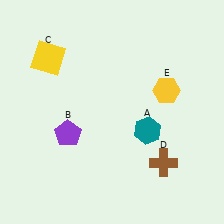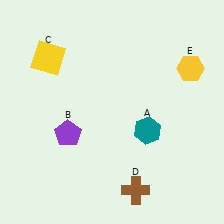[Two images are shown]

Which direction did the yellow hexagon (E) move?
The yellow hexagon (E) moved right.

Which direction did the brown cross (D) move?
The brown cross (D) moved left.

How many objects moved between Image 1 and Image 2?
2 objects moved between the two images.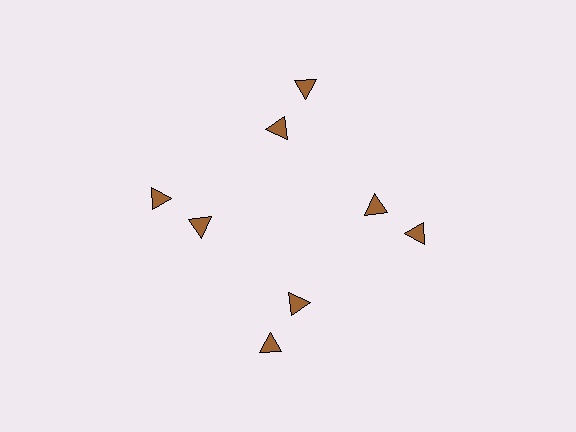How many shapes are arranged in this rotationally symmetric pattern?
There are 8 shapes, arranged in 4 groups of 2.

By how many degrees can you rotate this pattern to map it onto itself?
The pattern maps onto itself every 90 degrees of rotation.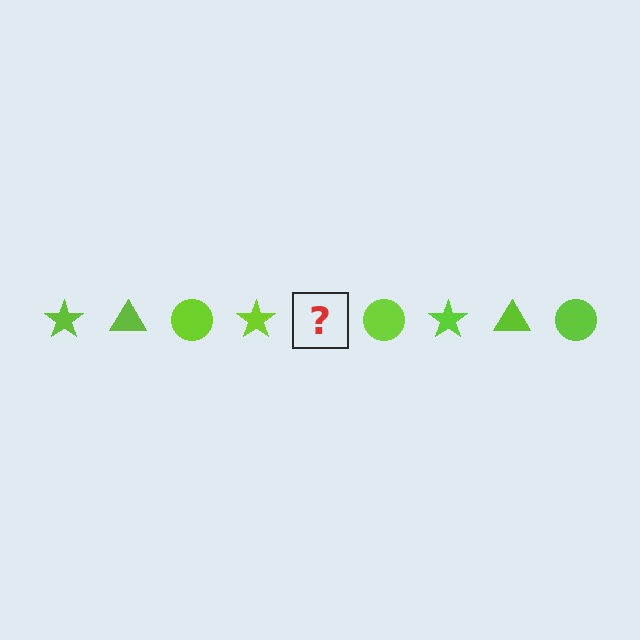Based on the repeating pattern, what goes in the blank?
The blank should be a lime triangle.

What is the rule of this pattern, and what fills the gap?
The rule is that the pattern cycles through star, triangle, circle shapes in lime. The gap should be filled with a lime triangle.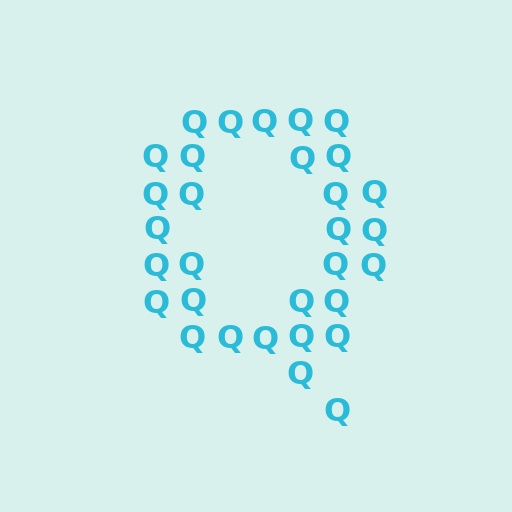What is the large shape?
The large shape is the letter Q.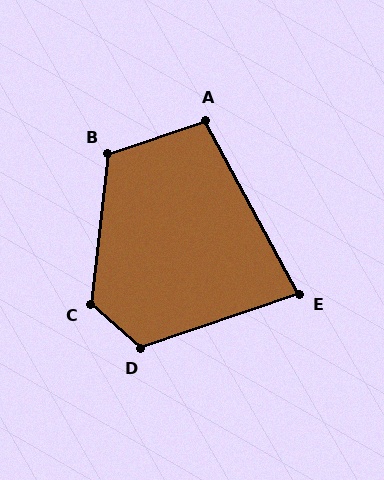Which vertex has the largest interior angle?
C, at approximately 125 degrees.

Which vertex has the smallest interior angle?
E, at approximately 81 degrees.